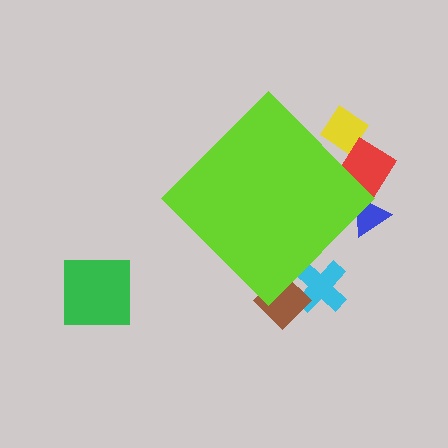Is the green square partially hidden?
No, the green square is fully visible.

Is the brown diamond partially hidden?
Yes, the brown diamond is partially hidden behind the lime diamond.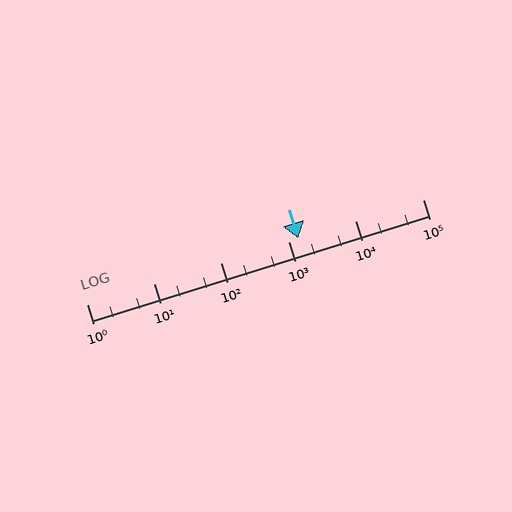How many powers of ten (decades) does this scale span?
The scale spans 5 decades, from 1 to 100000.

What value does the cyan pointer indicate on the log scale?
The pointer indicates approximately 1400.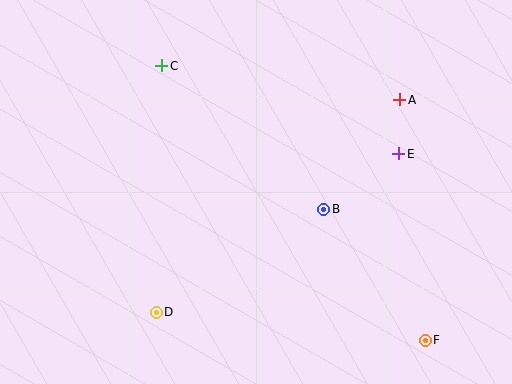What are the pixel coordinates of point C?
Point C is at (162, 66).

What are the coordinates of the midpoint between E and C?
The midpoint between E and C is at (280, 110).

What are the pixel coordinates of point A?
Point A is at (400, 100).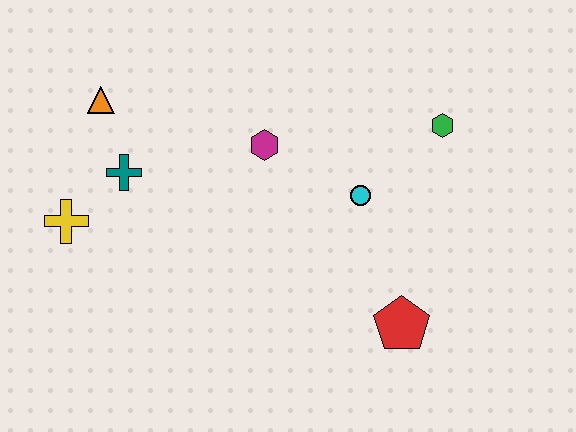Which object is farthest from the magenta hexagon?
The red pentagon is farthest from the magenta hexagon.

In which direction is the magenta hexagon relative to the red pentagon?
The magenta hexagon is above the red pentagon.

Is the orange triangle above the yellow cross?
Yes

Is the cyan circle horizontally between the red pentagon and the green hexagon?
No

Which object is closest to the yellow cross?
The teal cross is closest to the yellow cross.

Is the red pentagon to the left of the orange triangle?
No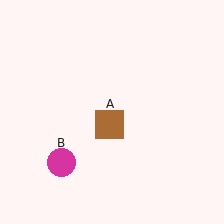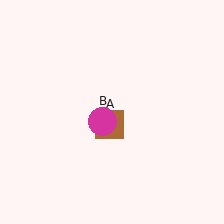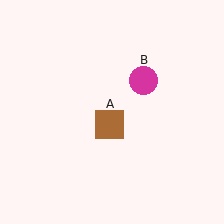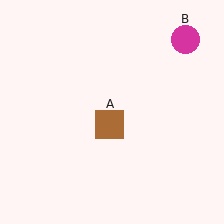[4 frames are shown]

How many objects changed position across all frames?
1 object changed position: magenta circle (object B).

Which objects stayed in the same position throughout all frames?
Brown square (object A) remained stationary.